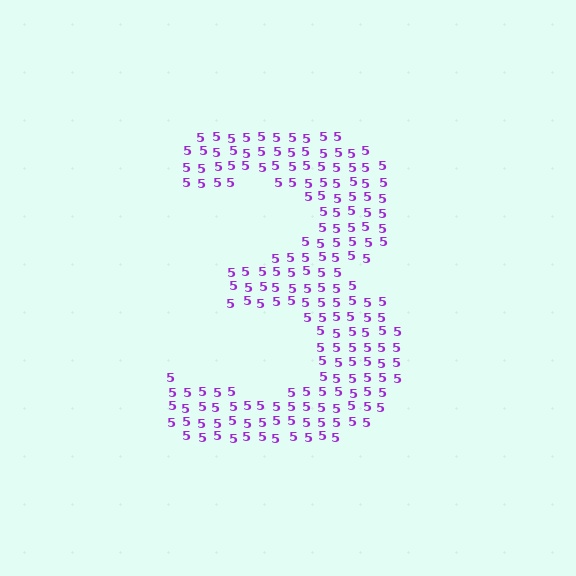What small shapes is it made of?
It is made of small digit 5's.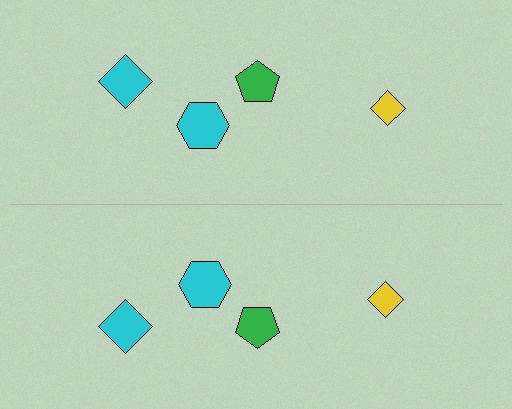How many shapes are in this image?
There are 8 shapes in this image.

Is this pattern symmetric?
Yes, this pattern has bilateral (reflection) symmetry.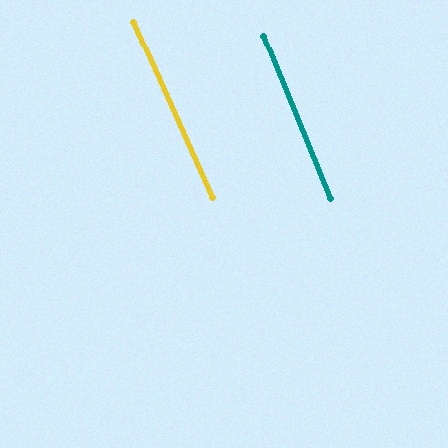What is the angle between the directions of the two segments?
Approximately 2 degrees.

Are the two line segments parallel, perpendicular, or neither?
Parallel — their directions differ by only 1.8°.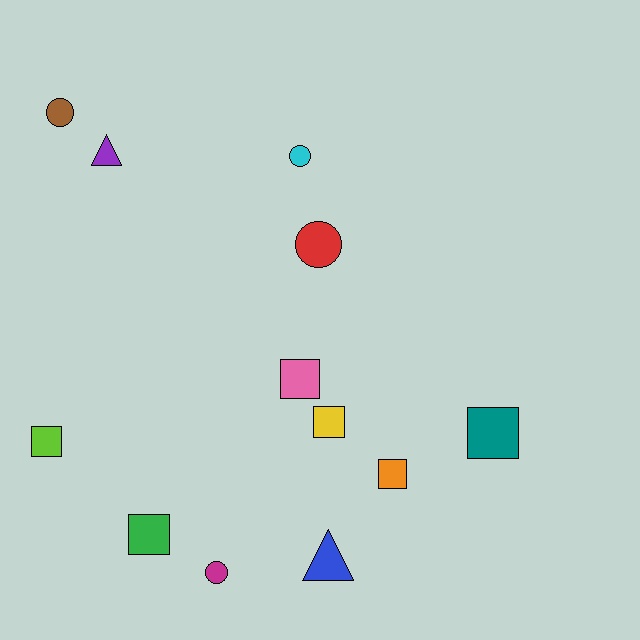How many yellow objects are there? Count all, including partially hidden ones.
There is 1 yellow object.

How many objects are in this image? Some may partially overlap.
There are 12 objects.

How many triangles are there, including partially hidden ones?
There are 2 triangles.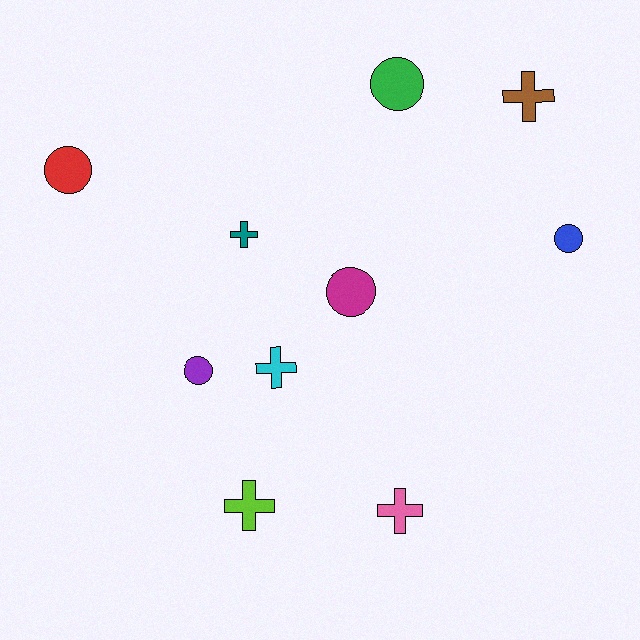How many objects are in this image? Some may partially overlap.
There are 10 objects.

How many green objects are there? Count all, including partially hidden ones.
There is 1 green object.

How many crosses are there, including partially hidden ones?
There are 5 crosses.